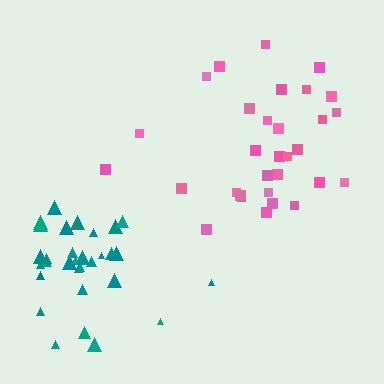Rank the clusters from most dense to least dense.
teal, pink.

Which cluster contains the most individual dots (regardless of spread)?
Pink (31).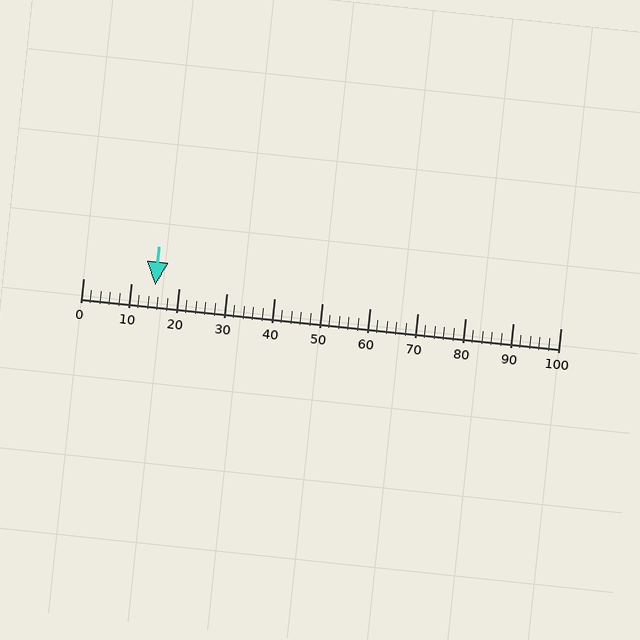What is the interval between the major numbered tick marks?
The major tick marks are spaced 10 units apart.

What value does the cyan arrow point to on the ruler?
The cyan arrow points to approximately 15.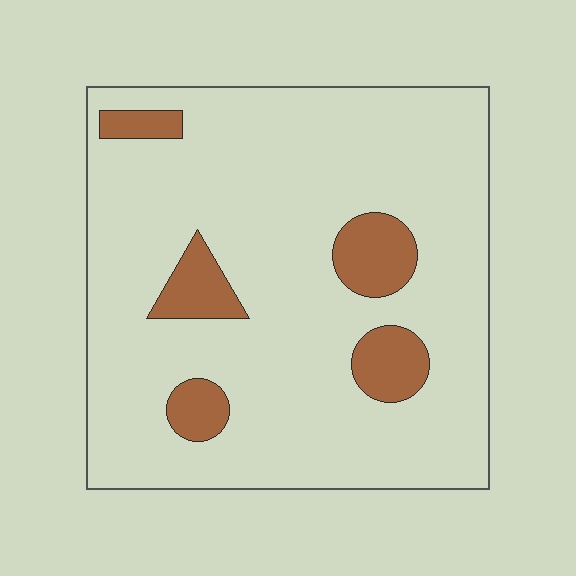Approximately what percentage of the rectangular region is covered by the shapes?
Approximately 15%.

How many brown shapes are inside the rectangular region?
5.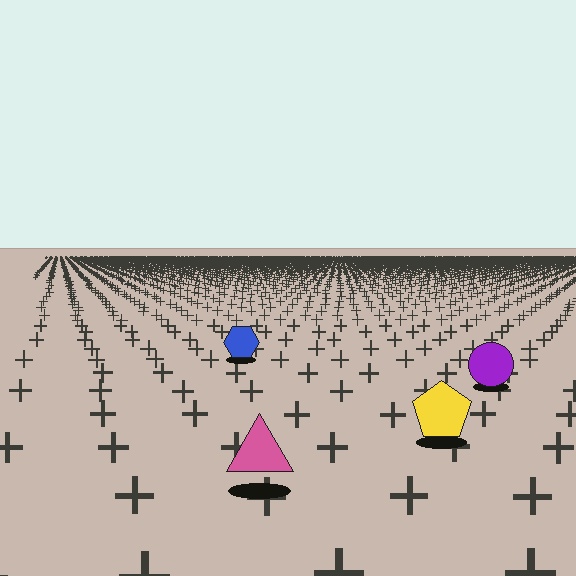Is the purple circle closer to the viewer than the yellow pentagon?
No. The yellow pentagon is closer — you can tell from the texture gradient: the ground texture is coarser near it.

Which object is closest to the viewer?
The pink triangle is closest. The texture marks near it are larger and more spread out.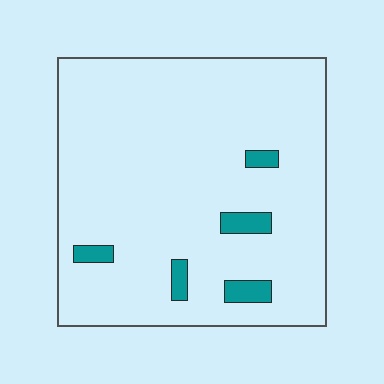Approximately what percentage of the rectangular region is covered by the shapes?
Approximately 5%.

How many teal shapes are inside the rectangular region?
5.